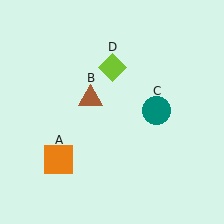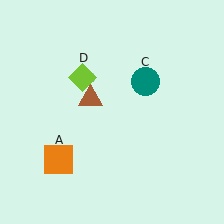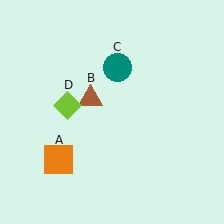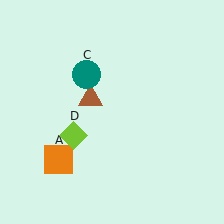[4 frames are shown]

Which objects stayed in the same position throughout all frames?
Orange square (object A) and brown triangle (object B) remained stationary.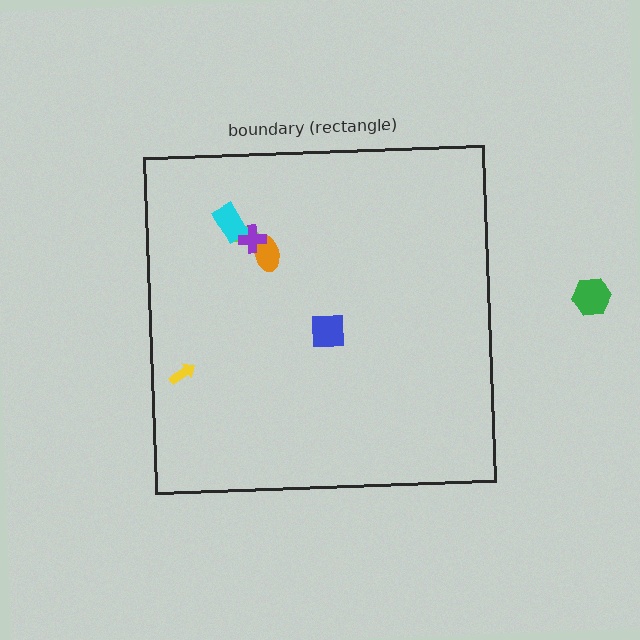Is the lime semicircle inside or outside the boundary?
Inside.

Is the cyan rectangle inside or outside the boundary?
Inside.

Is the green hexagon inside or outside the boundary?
Outside.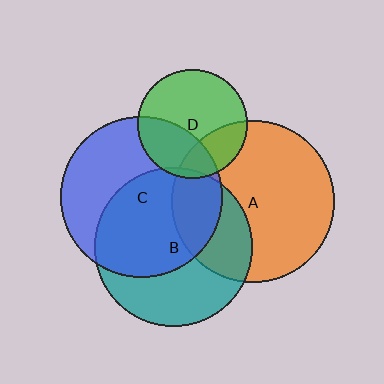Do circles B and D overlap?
Yes.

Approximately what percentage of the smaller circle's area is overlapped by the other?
Approximately 5%.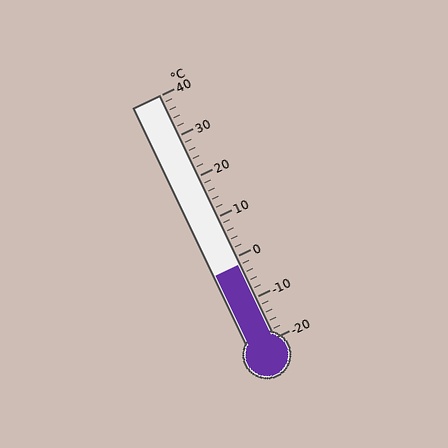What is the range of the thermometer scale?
The thermometer scale ranges from -20°C to 40°C.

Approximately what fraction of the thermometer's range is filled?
The thermometer is filled to approximately 30% of its range.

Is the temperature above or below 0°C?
The temperature is below 0°C.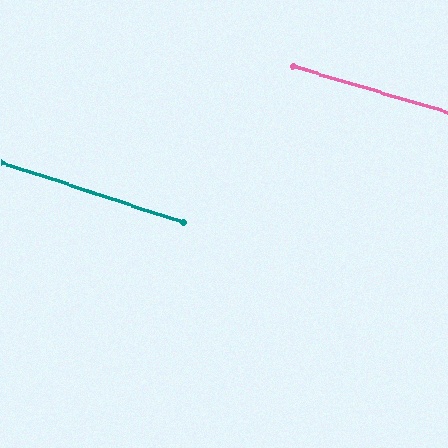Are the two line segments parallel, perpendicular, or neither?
Parallel — their directions differ by only 1.8°.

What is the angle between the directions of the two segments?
Approximately 2 degrees.